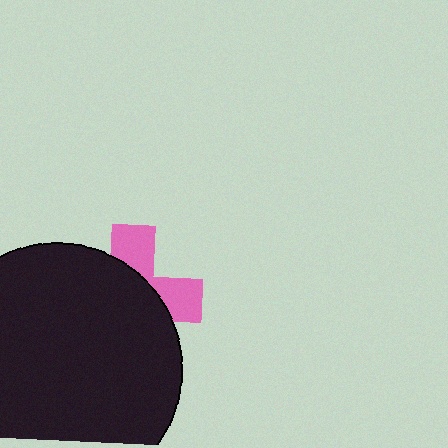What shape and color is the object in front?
The object in front is a black circle.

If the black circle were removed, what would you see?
You would see the complete pink cross.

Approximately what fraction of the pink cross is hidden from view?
Roughly 66% of the pink cross is hidden behind the black circle.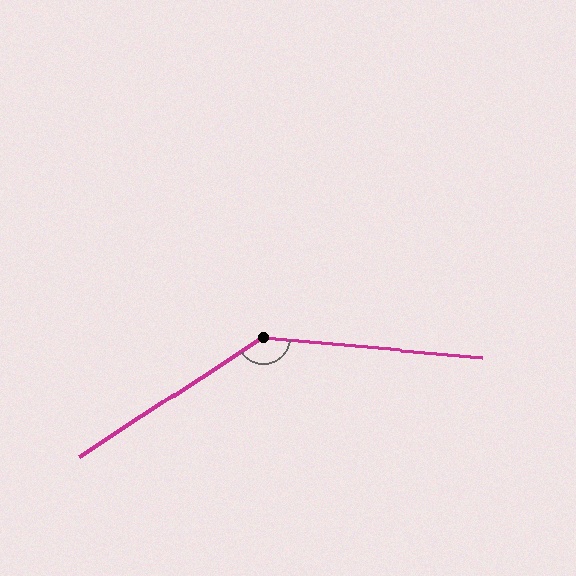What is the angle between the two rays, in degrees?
Approximately 142 degrees.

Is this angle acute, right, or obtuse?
It is obtuse.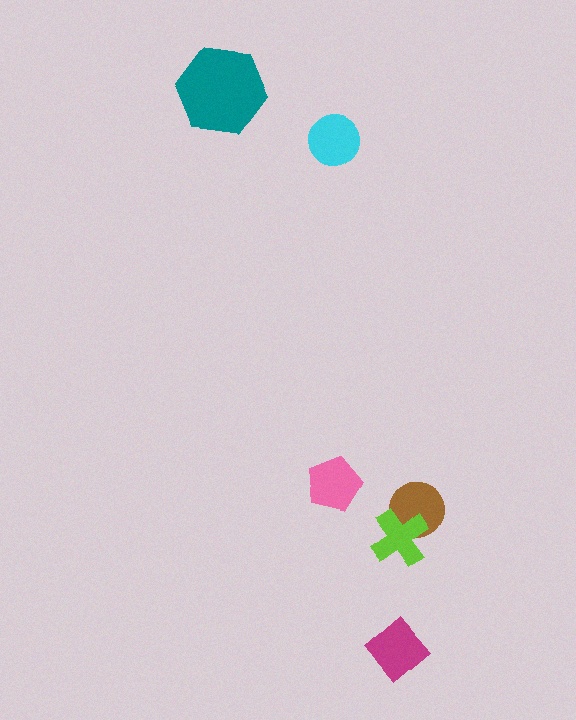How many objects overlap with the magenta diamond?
0 objects overlap with the magenta diamond.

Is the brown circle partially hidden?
Yes, it is partially covered by another shape.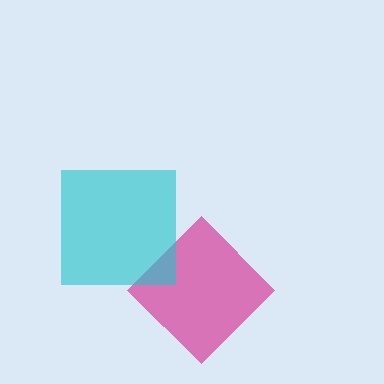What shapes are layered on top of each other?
The layered shapes are: a magenta diamond, a cyan square.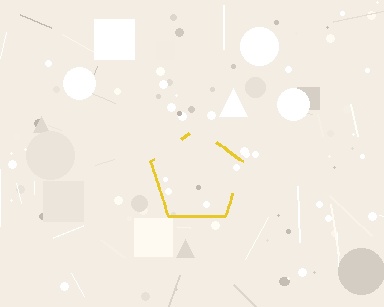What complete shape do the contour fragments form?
The contour fragments form a pentagon.